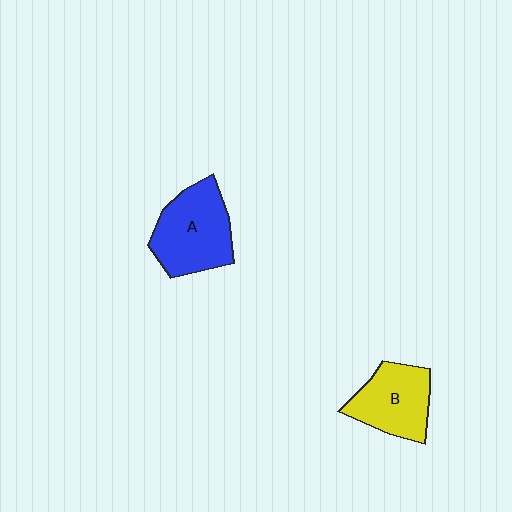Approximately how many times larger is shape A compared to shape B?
Approximately 1.2 times.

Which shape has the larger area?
Shape A (blue).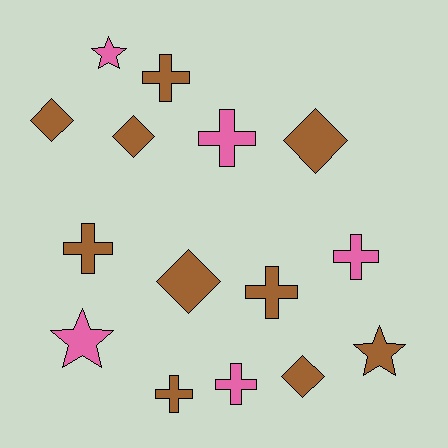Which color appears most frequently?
Brown, with 10 objects.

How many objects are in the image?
There are 15 objects.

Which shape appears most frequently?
Cross, with 7 objects.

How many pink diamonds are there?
There are no pink diamonds.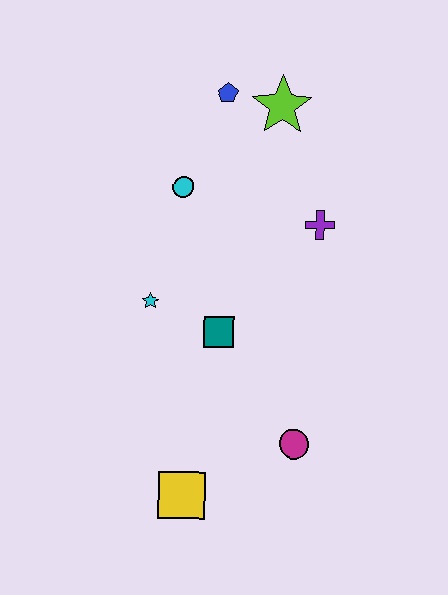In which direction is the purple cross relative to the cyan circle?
The purple cross is to the right of the cyan circle.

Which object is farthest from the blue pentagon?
The yellow square is farthest from the blue pentagon.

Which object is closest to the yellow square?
The magenta circle is closest to the yellow square.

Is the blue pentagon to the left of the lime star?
Yes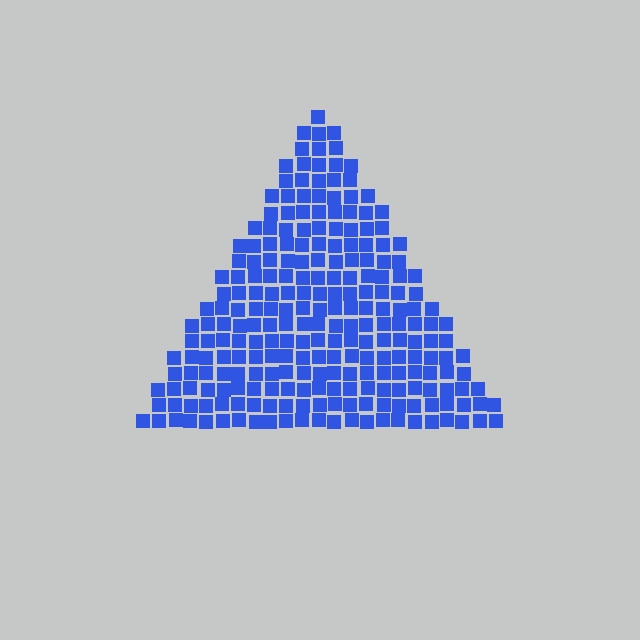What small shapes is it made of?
It is made of small squares.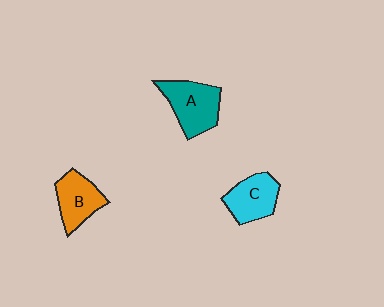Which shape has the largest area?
Shape A (teal).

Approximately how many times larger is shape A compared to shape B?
Approximately 1.2 times.